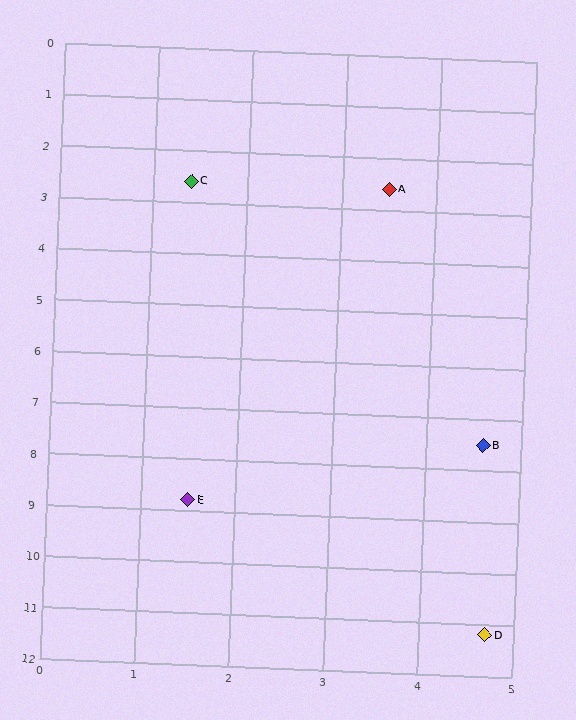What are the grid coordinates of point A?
Point A is at approximately (3.5, 2.6).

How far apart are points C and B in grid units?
Points C and B are about 5.9 grid units apart.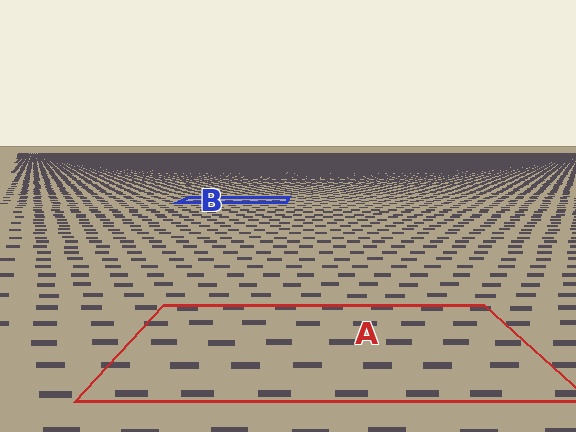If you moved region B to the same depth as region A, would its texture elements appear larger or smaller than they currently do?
They would appear larger. At a closer depth, the same texture elements are projected at a bigger on-screen size.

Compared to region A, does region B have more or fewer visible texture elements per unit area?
Region B has more texture elements per unit area — they are packed more densely because it is farther away.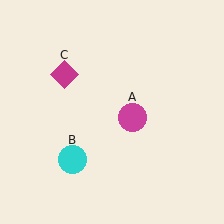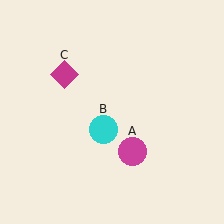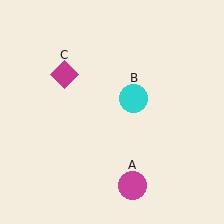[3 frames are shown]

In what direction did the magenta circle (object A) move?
The magenta circle (object A) moved down.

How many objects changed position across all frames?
2 objects changed position: magenta circle (object A), cyan circle (object B).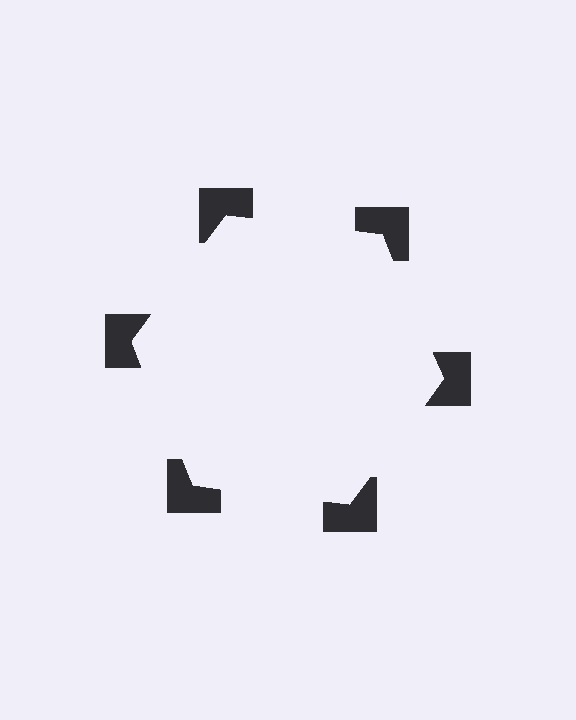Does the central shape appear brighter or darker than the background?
It typically appears slightly brighter than the background, even though no actual brightness change is drawn.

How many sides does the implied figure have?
6 sides.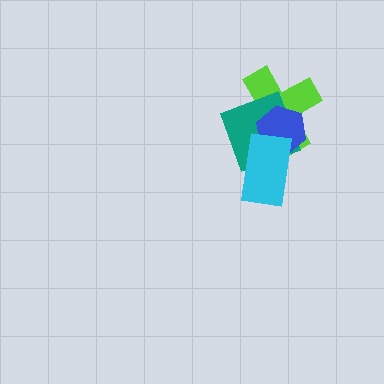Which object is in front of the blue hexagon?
The cyan rectangle is in front of the blue hexagon.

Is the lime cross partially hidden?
Yes, it is partially covered by another shape.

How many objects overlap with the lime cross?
3 objects overlap with the lime cross.